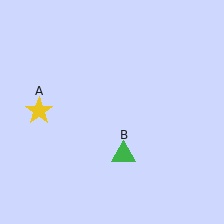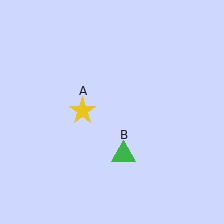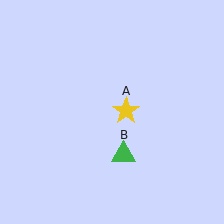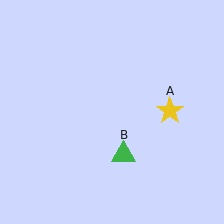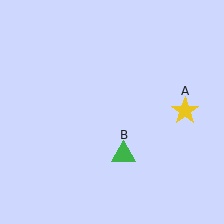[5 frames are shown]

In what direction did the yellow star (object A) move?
The yellow star (object A) moved right.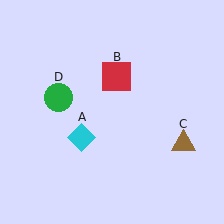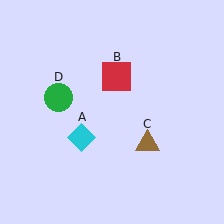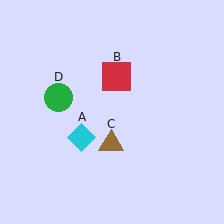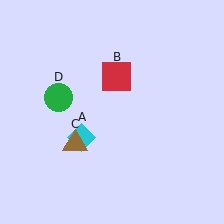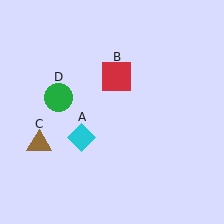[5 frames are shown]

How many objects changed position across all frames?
1 object changed position: brown triangle (object C).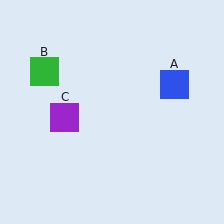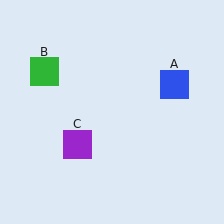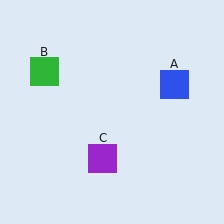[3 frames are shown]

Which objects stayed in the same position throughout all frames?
Blue square (object A) and green square (object B) remained stationary.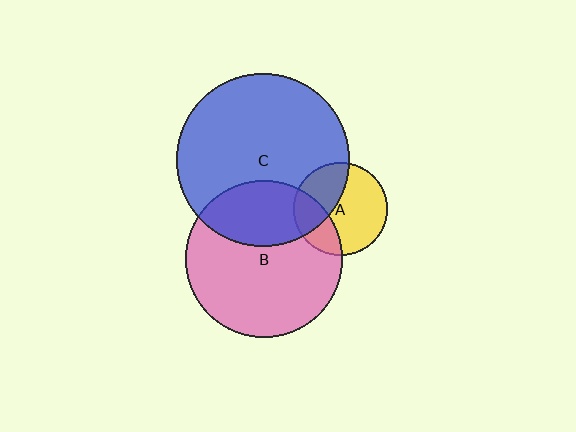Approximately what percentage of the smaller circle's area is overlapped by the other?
Approximately 30%.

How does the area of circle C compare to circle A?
Approximately 3.5 times.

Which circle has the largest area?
Circle C (blue).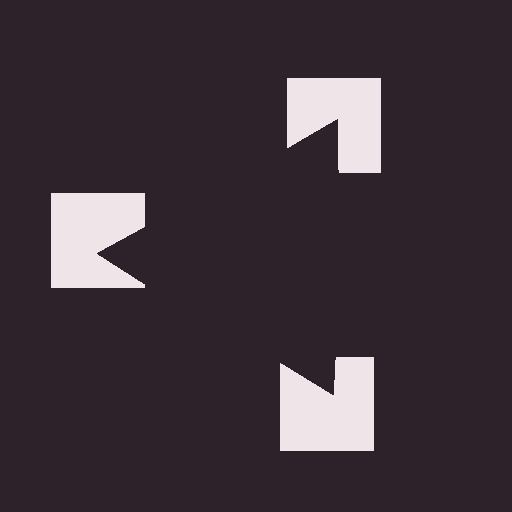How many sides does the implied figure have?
3 sides.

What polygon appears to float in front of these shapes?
An illusory triangle — its edges are inferred from the aligned wedge cuts in the notched squares, not physically drawn.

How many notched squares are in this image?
There are 3 — one at each vertex of the illusory triangle.